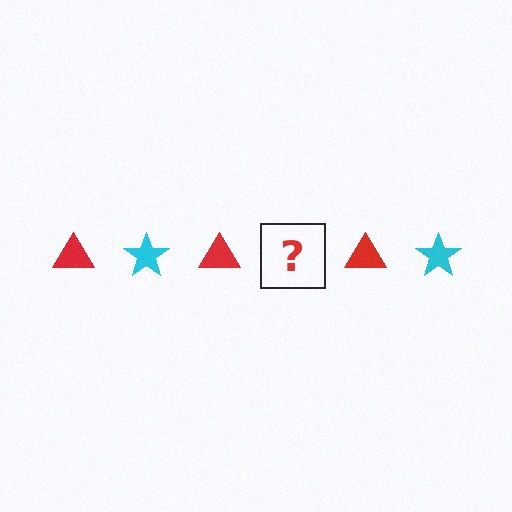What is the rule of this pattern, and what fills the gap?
The rule is that the pattern alternates between red triangle and cyan star. The gap should be filled with a cyan star.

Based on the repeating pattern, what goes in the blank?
The blank should be a cyan star.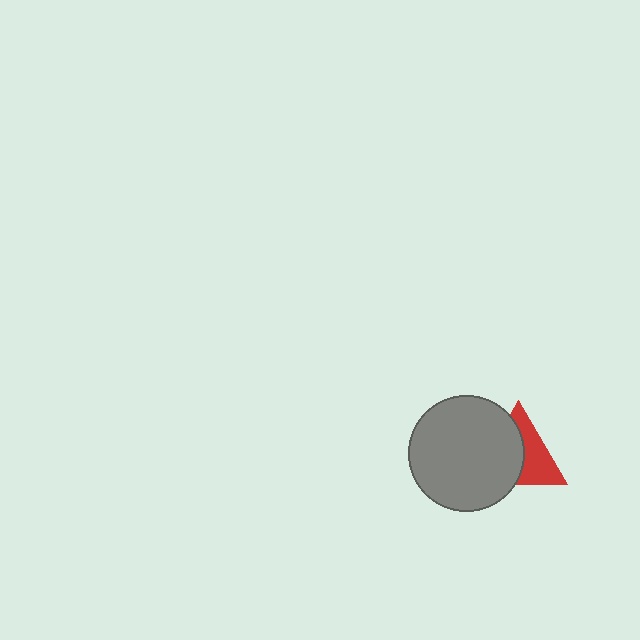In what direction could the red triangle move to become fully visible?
The red triangle could move right. That would shift it out from behind the gray circle entirely.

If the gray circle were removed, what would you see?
You would see the complete red triangle.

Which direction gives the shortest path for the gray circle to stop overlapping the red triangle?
Moving left gives the shortest separation.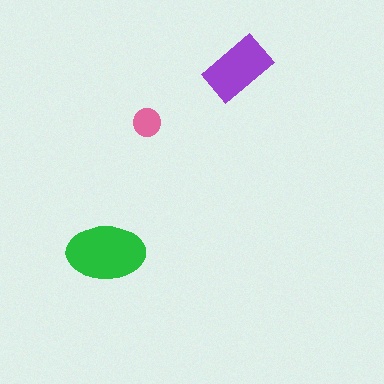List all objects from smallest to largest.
The pink circle, the purple rectangle, the green ellipse.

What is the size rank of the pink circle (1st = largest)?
3rd.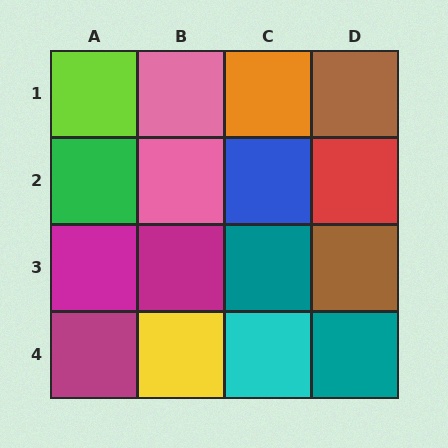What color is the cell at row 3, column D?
Brown.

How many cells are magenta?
3 cells are magenta.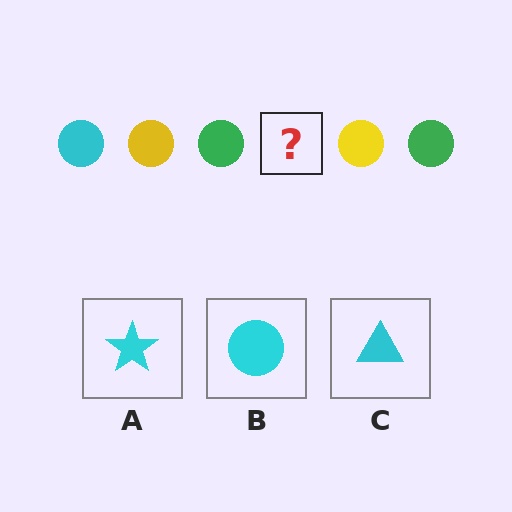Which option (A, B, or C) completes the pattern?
B.